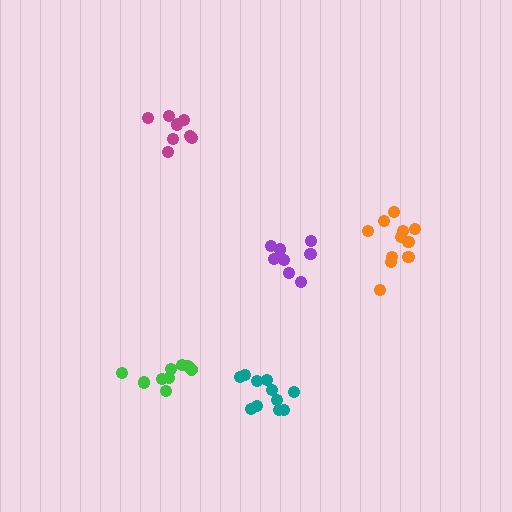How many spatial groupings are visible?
There are 5 spatial groupings.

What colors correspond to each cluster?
The clusters are colored: purple, teal, green, magenta, orange.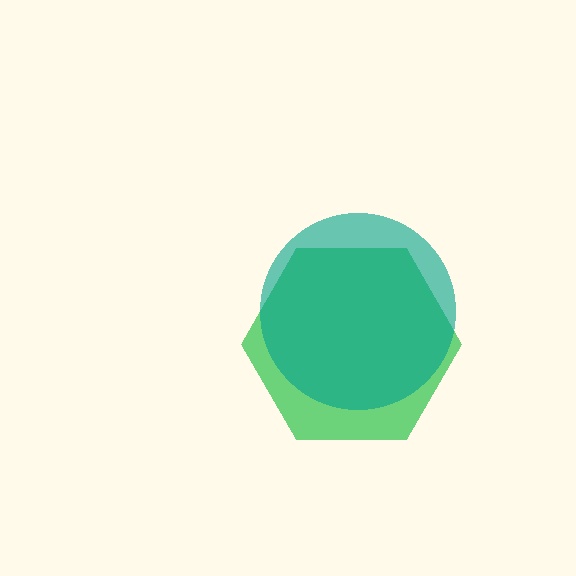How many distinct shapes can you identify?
There are 2 distinct shapes: a green hexagon, a teal circle.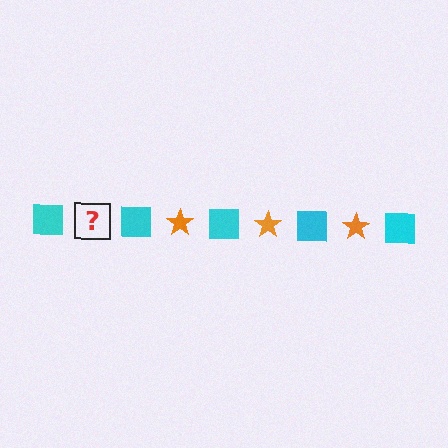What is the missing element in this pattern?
The missing element is an orange star.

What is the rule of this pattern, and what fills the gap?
The rule is that the pattern alternates between cyan square and orange star. The gap should be filled with an orange star.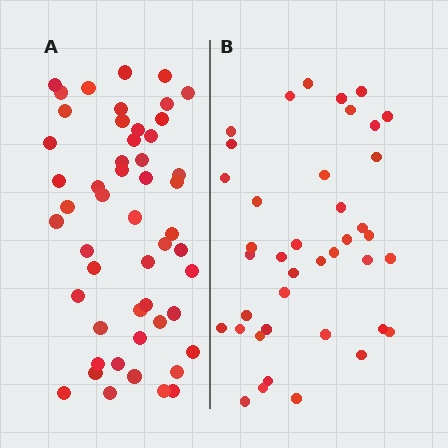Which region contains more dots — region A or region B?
Region A (the left region) has more dots.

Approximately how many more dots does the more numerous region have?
Region A has roughly 12 or so more dots than region B.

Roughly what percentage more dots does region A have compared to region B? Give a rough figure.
About 30% more.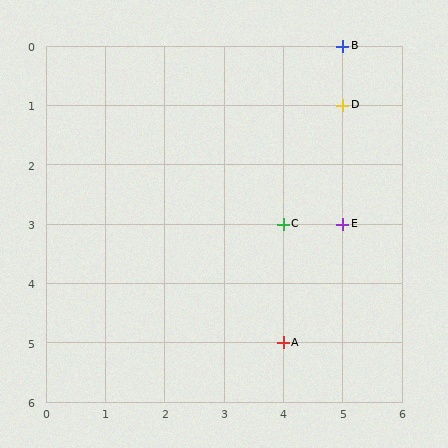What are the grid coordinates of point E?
Point E is at grid coordinates (5, 3).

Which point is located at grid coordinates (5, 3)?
Point E is at (5, 3).